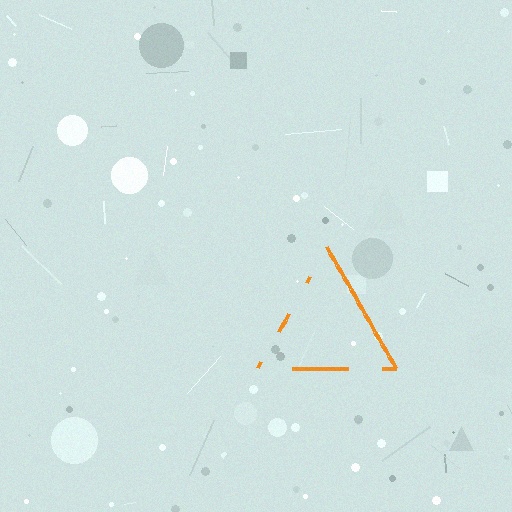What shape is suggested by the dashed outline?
The dashed outline suggests a triangle.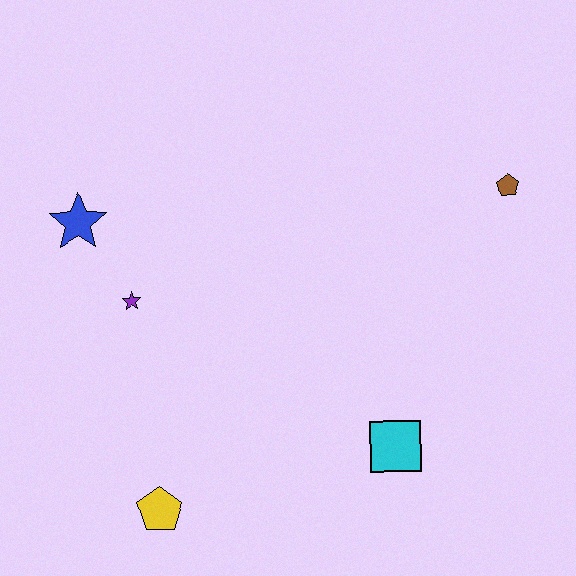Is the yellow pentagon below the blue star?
Yes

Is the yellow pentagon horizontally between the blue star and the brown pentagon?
Yes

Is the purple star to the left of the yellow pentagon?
Yes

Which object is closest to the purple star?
The blue star is closest to the purple star.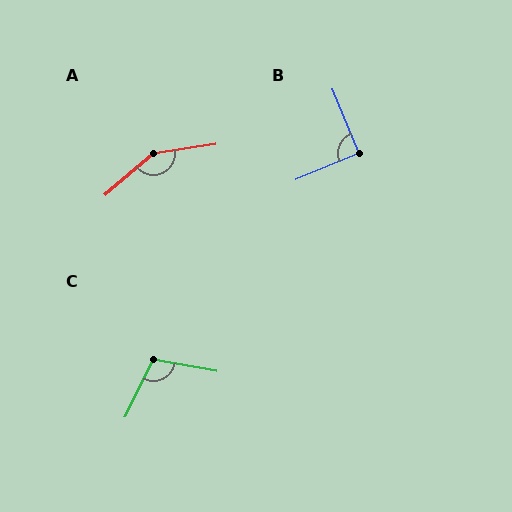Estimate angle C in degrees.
Approximately 106 degrees.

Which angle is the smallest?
B, at approximately 91 degrees.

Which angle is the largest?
A, at approximately 148 degrees.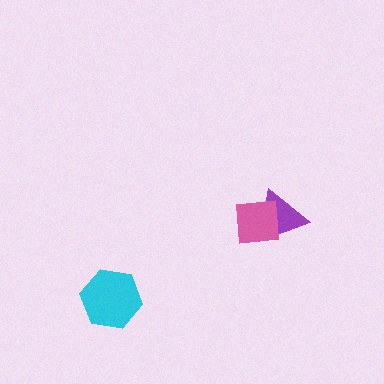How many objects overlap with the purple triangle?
1 object overlaps with the purple triangle.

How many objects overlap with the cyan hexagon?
0 objects overlap with the cyan hexagon.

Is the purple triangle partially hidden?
Yes, it is partially covered by another shape.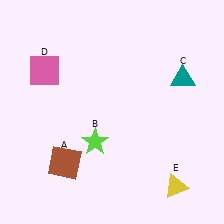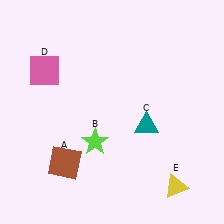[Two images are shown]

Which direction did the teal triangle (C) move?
The teal triangle (C) moved down.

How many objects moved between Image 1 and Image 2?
1 object moved between the two images.